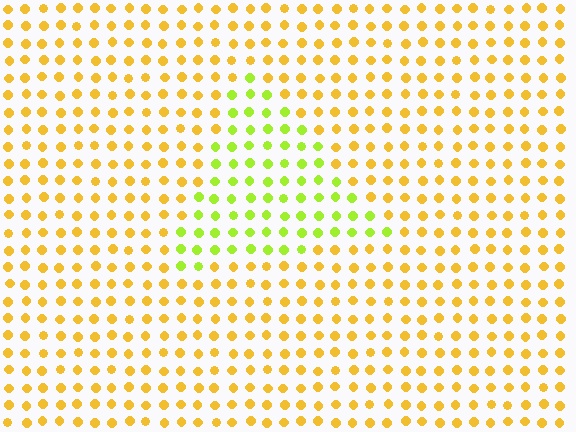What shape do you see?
I see a triangle.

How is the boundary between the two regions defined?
The boundary is defined purely by a slight shift in hue (about 41 degrees). Spacing, size, and orientation are identical on both sides.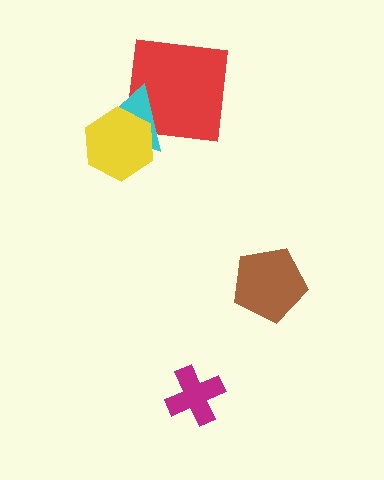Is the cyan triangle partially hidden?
Yes, it is partially covered by another shape.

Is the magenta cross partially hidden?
No, no other shape covers it.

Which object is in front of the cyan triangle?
The yellow hexagon is in front of the cyan triangle.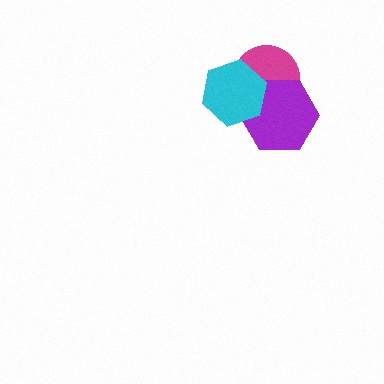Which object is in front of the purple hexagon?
The cyan hexagon is in front of the purple hexagon.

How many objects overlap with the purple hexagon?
2 objects overlap with the purple hexagon.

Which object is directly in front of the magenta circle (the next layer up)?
The purple hexagon is directly in front of the magenta circle.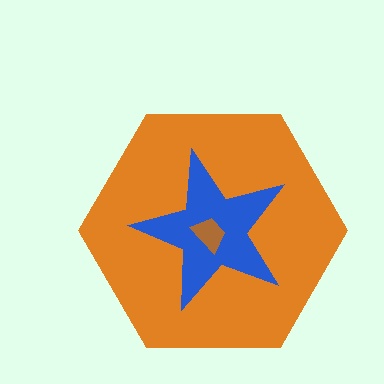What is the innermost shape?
The brown trapezoid.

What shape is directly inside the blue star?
The brown trapezoid.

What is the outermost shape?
The orange hexagon.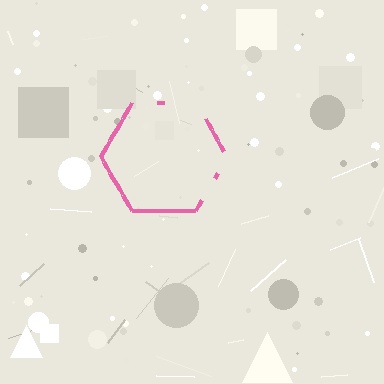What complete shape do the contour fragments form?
The contour fragments form a hexagon.